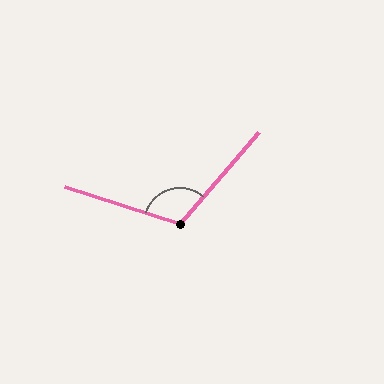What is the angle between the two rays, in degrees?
Approximately 113 degrees.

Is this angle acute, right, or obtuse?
It is obtuse.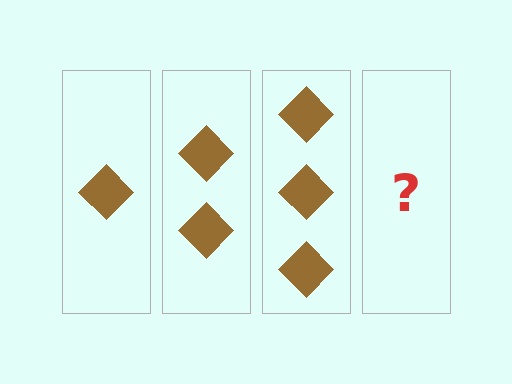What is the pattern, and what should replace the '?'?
The pattern is that each step adds one more diamond. The '?' should be 4 diamonds.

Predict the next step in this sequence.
The next step is 4 diamonds.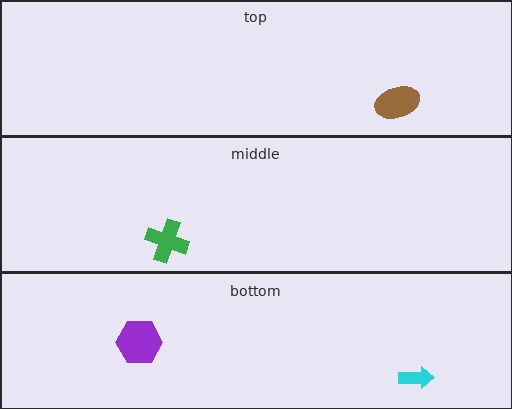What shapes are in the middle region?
The green cross.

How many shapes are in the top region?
1.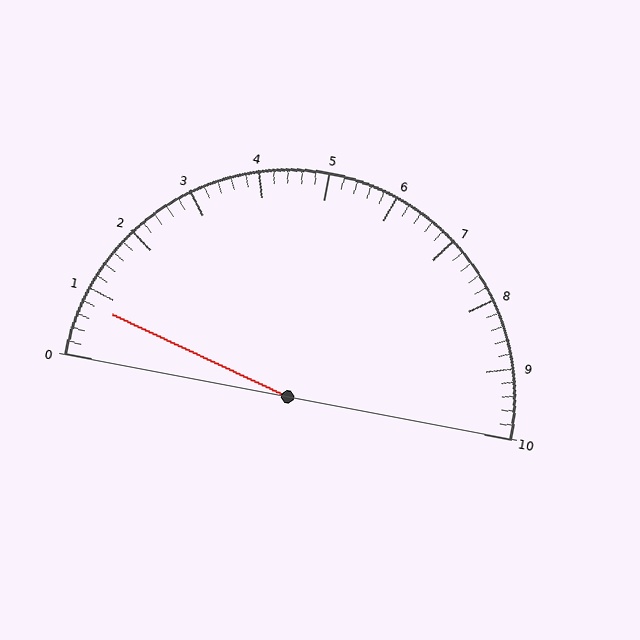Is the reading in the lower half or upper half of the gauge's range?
The reading is in the lower half of the range (0 to 10).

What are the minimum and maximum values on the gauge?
The gauge ranges from 0 to 10.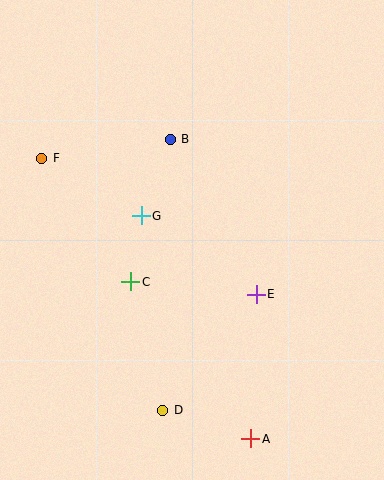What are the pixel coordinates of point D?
Point D is at (163, 410).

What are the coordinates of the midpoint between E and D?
The midpoint between E and D is at (210, 352).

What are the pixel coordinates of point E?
Point E is at (256, 294).